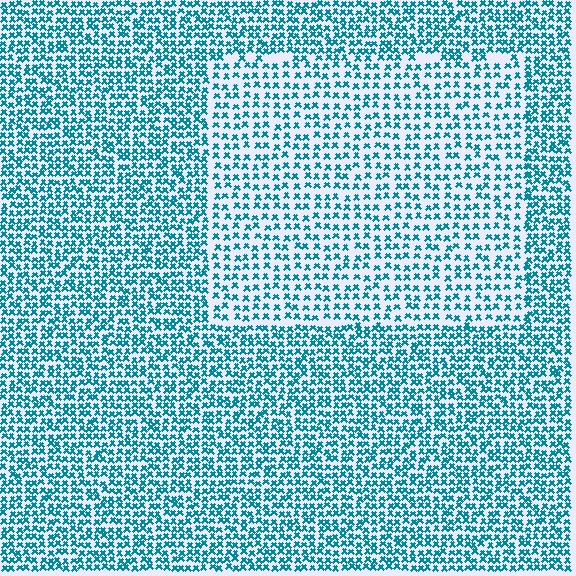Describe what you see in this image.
The image contains small teal elements arranged at two different densities. A rectangle-shaped region is visible where the elements are less densely packed than the surrounding area.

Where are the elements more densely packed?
The elements are more densely packed outside the rectangle boundary.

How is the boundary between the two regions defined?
The boundary is defined by a change in element density (approximately 1.7x ratio). All elements are the same color, size, and shape.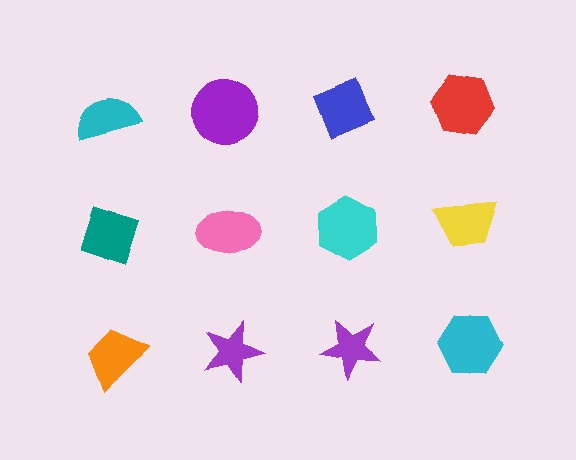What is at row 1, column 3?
A blue diamond.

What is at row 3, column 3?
A purple star.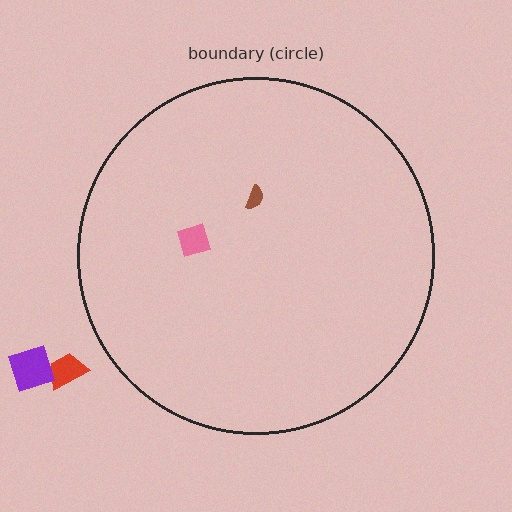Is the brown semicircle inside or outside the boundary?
Inside.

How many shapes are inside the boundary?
2 inside, 2 outside.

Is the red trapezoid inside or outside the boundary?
Outside.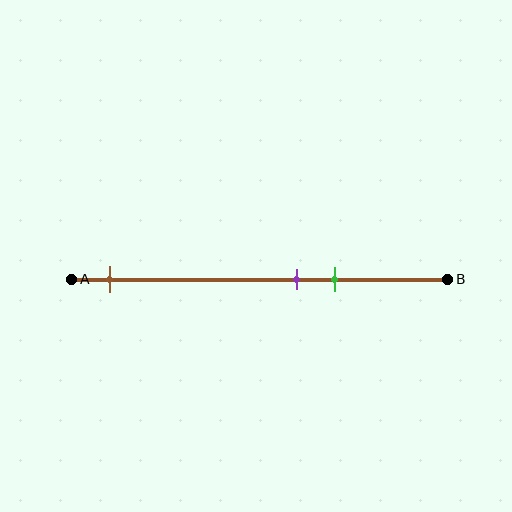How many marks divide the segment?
There are 3 marks dividing the segment.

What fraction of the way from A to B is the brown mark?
The brown mark is approximately 10% (0.1) of the way from A to B.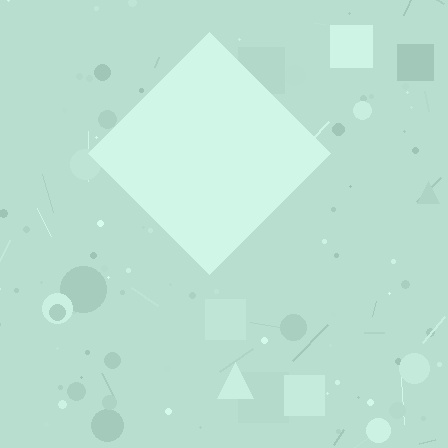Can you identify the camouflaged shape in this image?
The camouflaged shape is a diamond.